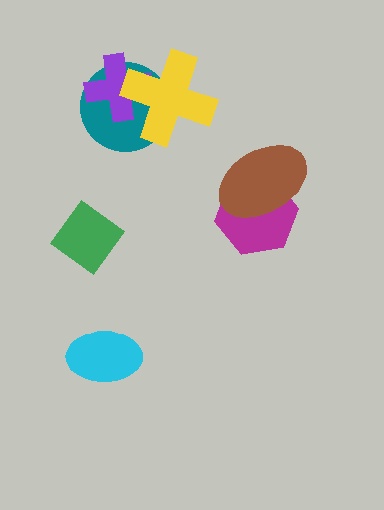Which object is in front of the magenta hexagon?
The brown ellipse is in front of the magenta hexagon.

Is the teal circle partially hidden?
Yes, it is partially covered by another shape.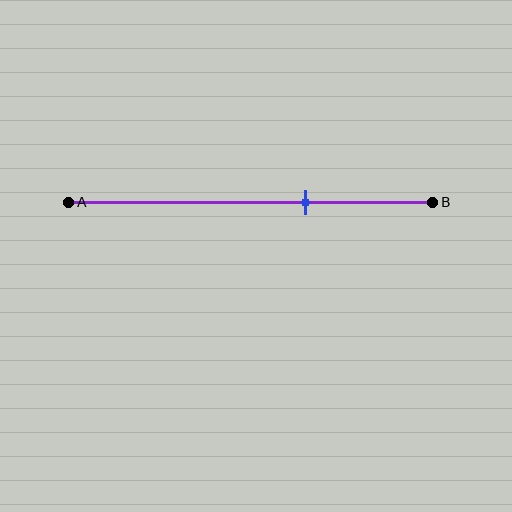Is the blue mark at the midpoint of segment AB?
No, the mark is at about 65% from A, not at the 50% midpoint.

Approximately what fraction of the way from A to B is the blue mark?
The blue mark is approximately 65% of the way from A to B.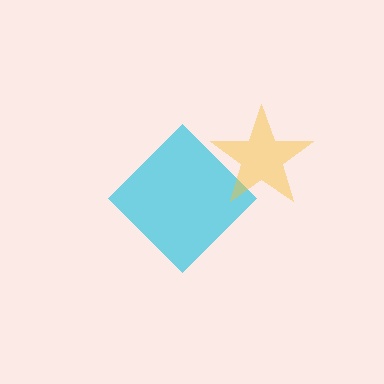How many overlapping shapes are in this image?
There are 2 overlapping shapes in the image.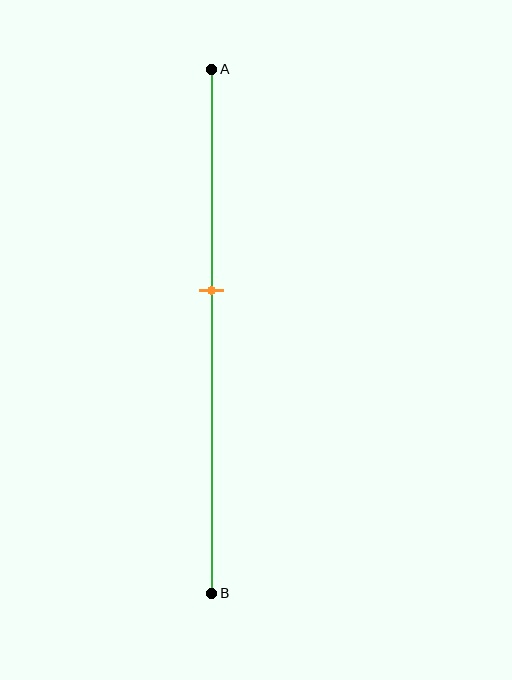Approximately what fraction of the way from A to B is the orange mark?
The orange mark is approximately 40% of the way from A to B.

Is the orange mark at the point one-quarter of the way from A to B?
No, the mark is at about 40% from A, not at the 25% one-quarter point.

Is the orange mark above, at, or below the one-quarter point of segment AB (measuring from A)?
The orange mark is below the one-quarter point of segment AB.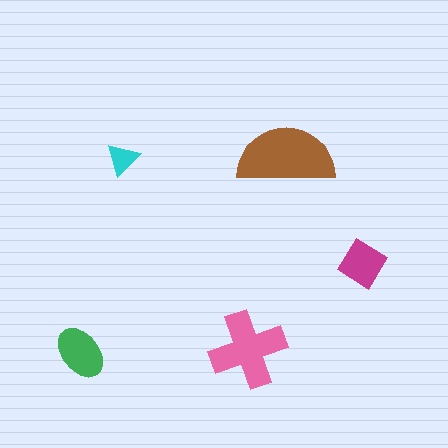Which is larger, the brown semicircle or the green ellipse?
The brown semicircle.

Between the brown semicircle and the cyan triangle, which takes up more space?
The brown semicircle.